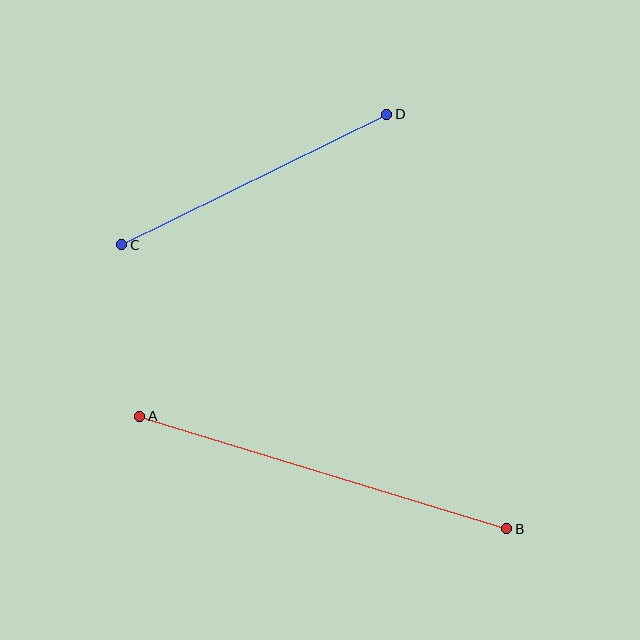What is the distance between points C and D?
The distance is approximately 295 pixels.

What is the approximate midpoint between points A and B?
The midpoint is at approximately (323, 472) pixels.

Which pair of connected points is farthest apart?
Points A and B are farthest apart.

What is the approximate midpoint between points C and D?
The midpoint is at approximately (254, 179) pixels.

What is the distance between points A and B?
The distance is approximately 384 pixels.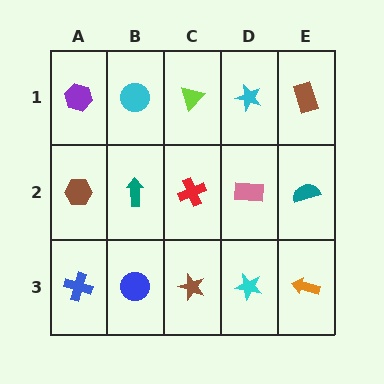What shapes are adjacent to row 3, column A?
A brown hexagon (row 2, column A), a blue circle (row 3, column B).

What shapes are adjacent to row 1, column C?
A red cross (row 2, column C), a cyan circle (row 1, column B), a cyan star (row 1, column D).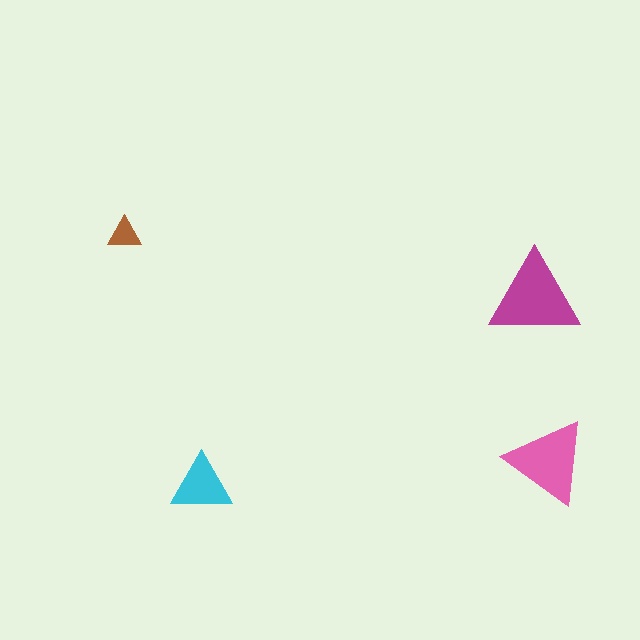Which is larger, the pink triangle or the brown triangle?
The pink one.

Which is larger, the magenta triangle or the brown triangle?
The magenta one.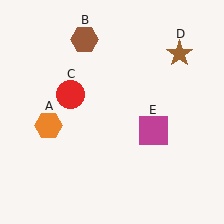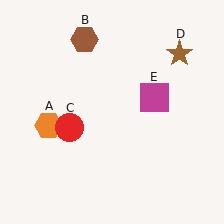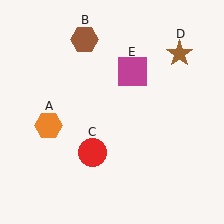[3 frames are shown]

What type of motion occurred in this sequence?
The red circle (object C), magenta square (object E) rotated counterclockwise around the center of the scene.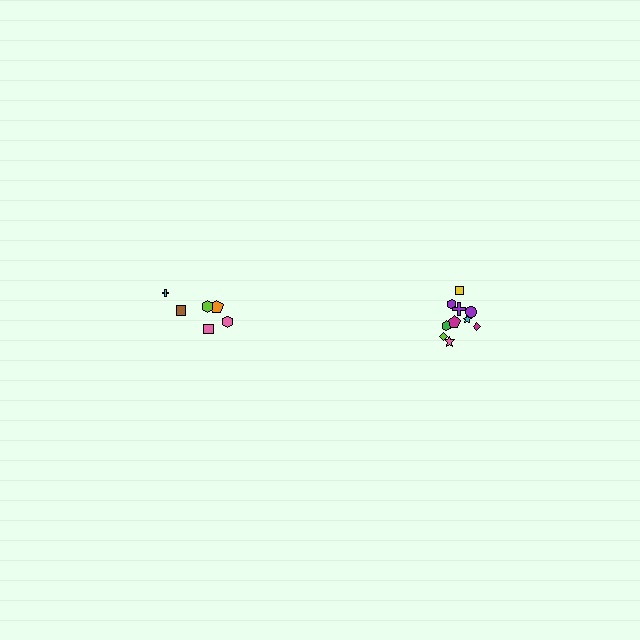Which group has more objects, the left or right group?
The right group.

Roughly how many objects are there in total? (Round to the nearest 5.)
Roughly 15 objects in total.